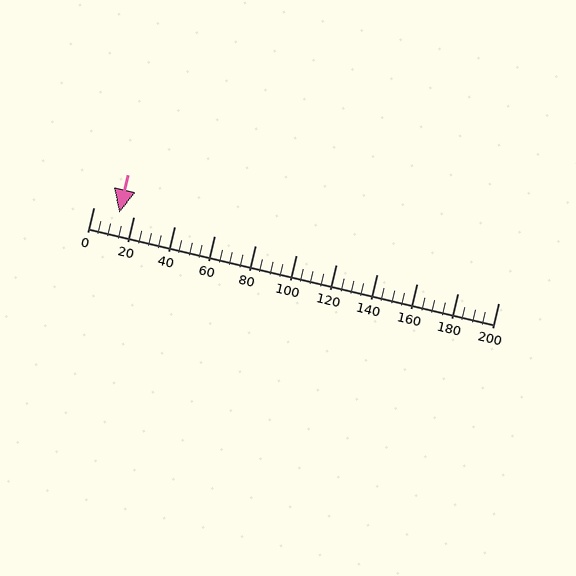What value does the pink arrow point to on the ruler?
The pink arrow points to approximately 13.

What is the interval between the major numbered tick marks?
The major tick marks are spaced 20 units apart.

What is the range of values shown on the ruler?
The ruler shows values from 0 to 200.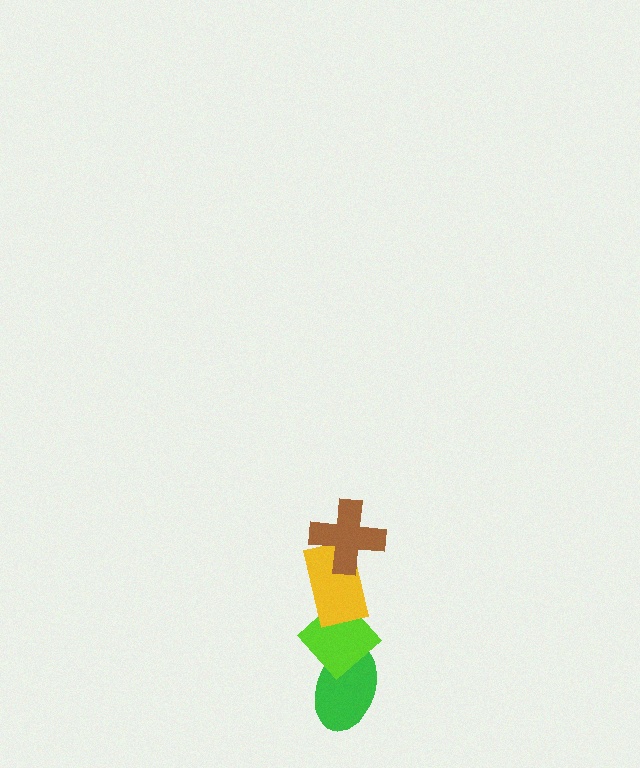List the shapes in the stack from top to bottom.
From top to bottom: the brown cross, the yellow rectangle, the lime diamond, the green ellipse.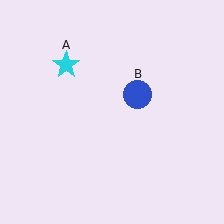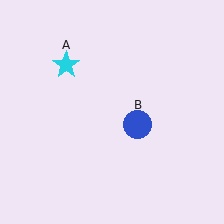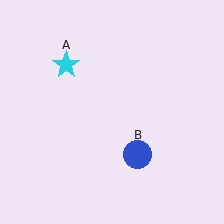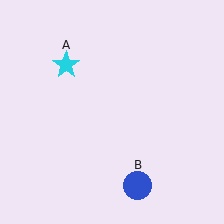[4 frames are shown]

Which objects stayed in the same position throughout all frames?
Cyan star (object A) remained stationary.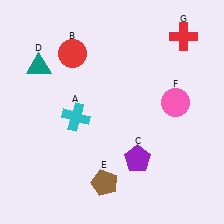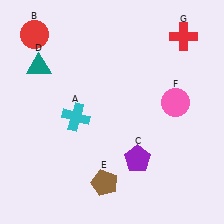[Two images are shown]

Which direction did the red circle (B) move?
The red circle (B) moved left.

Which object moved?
The red circle (B) moved left.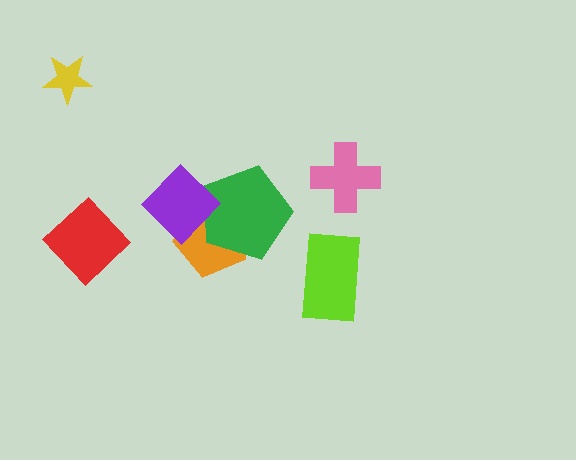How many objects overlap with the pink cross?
0 objects overlap with the pink cross.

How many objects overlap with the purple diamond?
2 objects overlap with the purple diamond.